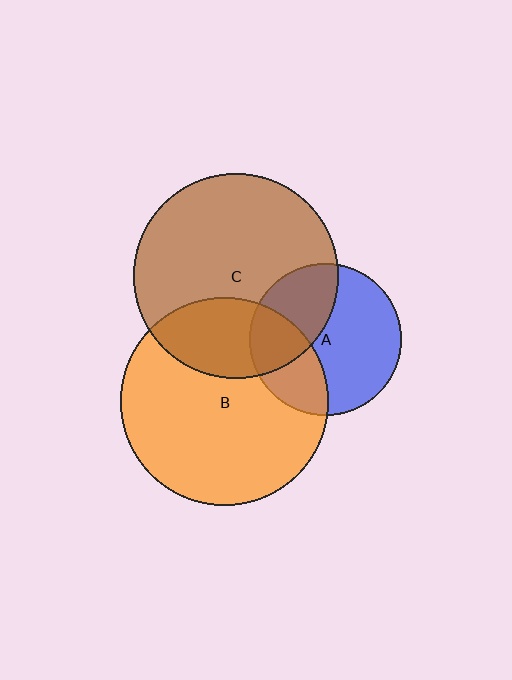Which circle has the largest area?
Circle B (orange).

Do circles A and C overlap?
Yes.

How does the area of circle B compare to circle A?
Approximately 1.9 times.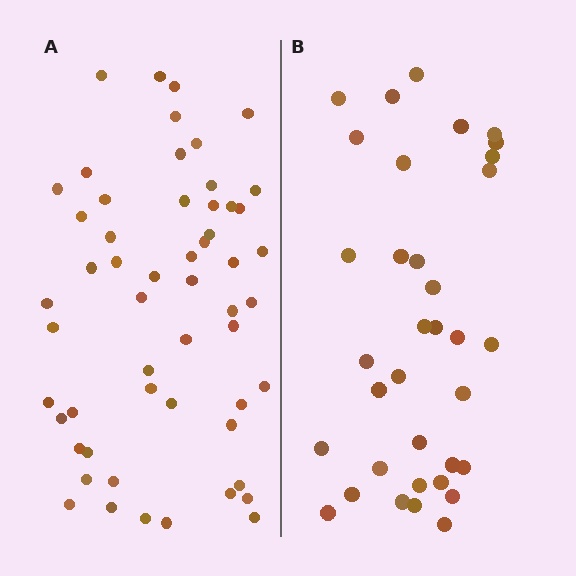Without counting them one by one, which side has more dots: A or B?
Region A (the left region) has more dots.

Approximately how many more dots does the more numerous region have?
Region A has approximately 20 more dots than region B.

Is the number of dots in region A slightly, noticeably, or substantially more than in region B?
Region A has substantially more. The ratio is roughly 1.6 to 1.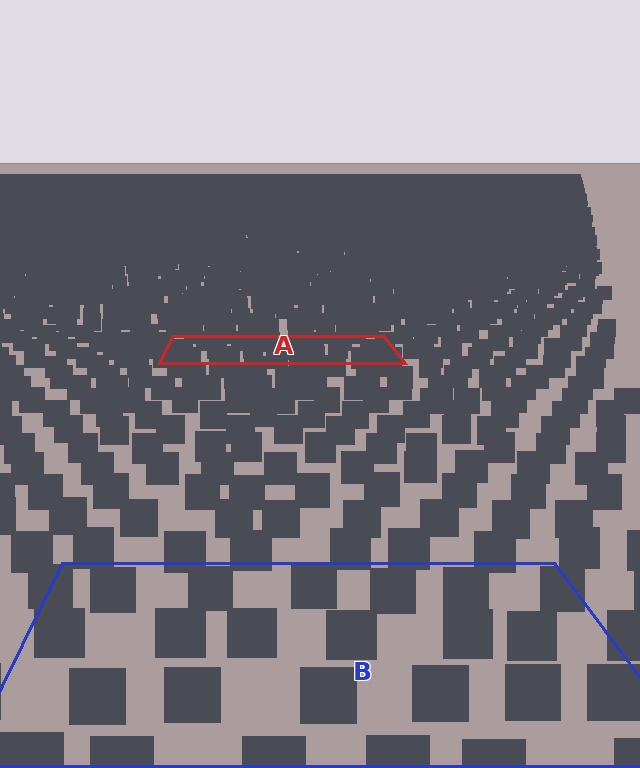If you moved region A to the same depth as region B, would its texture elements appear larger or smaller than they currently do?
They would appear larger. At a closer depth, the same texture elements are projected at a bigger on-screen size.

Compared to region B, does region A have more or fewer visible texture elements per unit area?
Region A has more texture elements per unit area — they are packed more densely because it is farther away.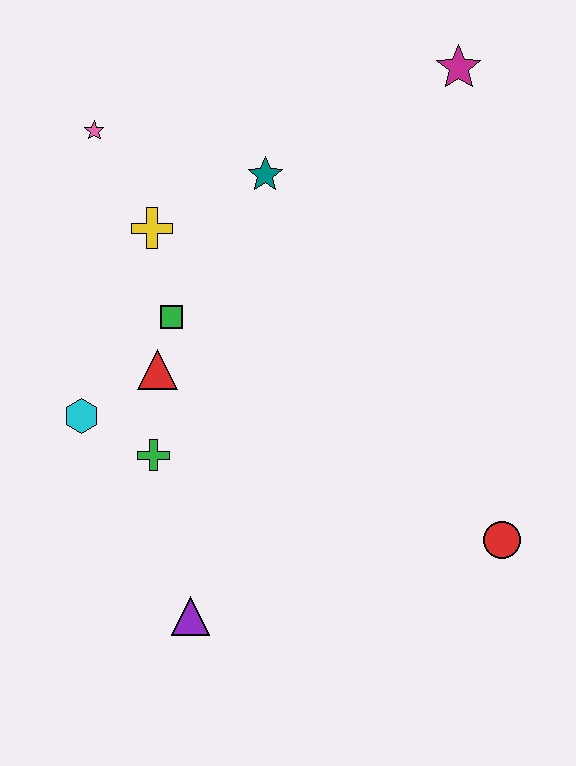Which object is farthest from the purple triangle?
The magenta star is farthest from the purple triangle.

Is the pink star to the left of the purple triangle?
Yes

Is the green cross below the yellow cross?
Yes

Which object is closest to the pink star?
The yellow cross is closest to the pink star.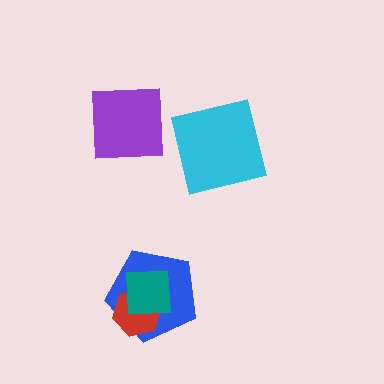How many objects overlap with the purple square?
0 objects overlap with the purple square.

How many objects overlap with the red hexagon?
2 objects overlap with the red hexagon.